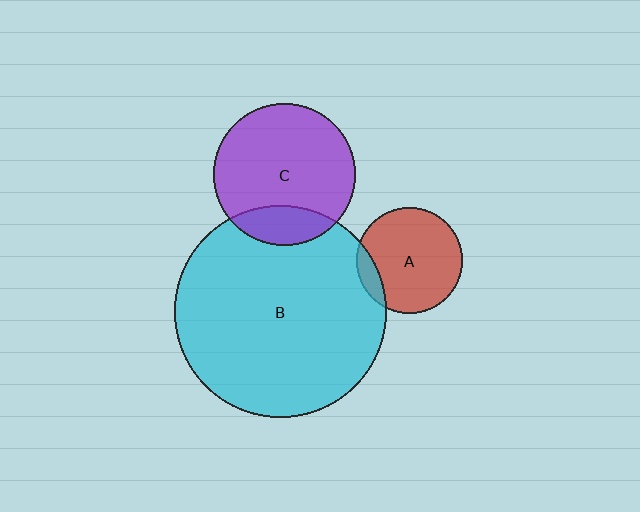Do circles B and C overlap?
Yes.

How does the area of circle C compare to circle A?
Approximately 1.8 times.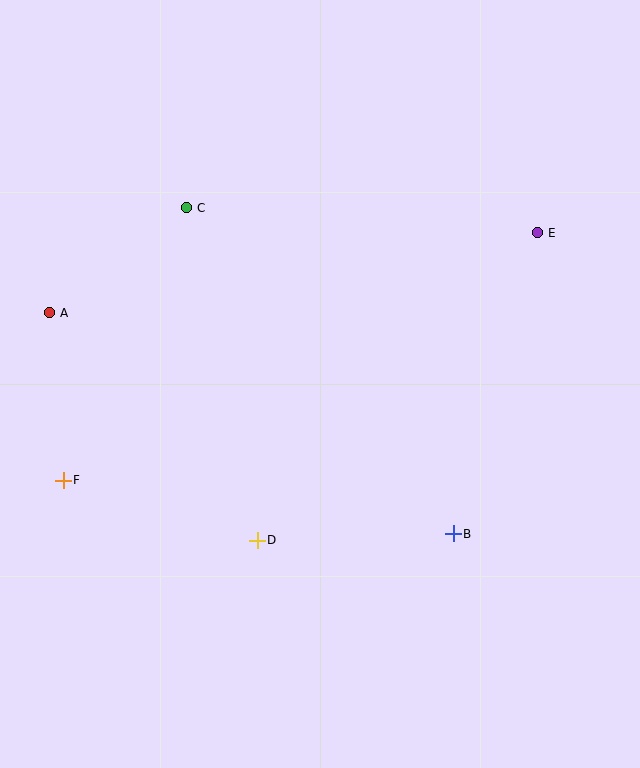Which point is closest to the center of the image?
Point D at (257, 540) is closest to the center.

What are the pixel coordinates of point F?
Point F is at (63, 480).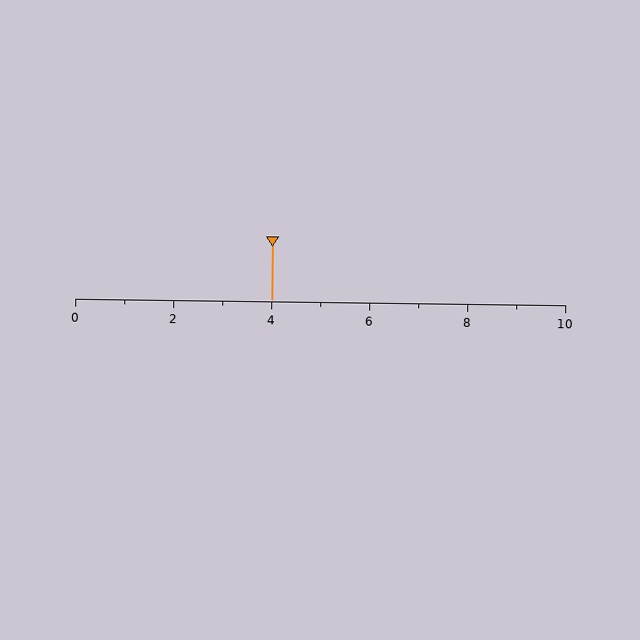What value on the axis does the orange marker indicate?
The marker indicates approximately 4.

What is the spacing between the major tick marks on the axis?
The major ticks are spaced 2 apart.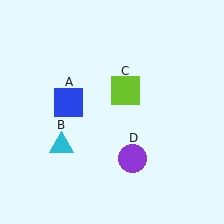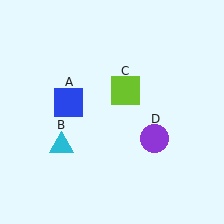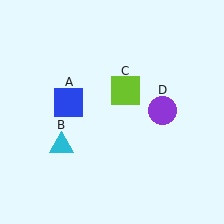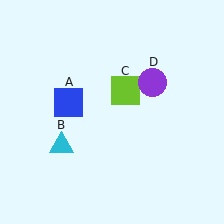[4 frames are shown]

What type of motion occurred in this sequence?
The purple circle (object D) rotated counterclockwise around the center of the scene.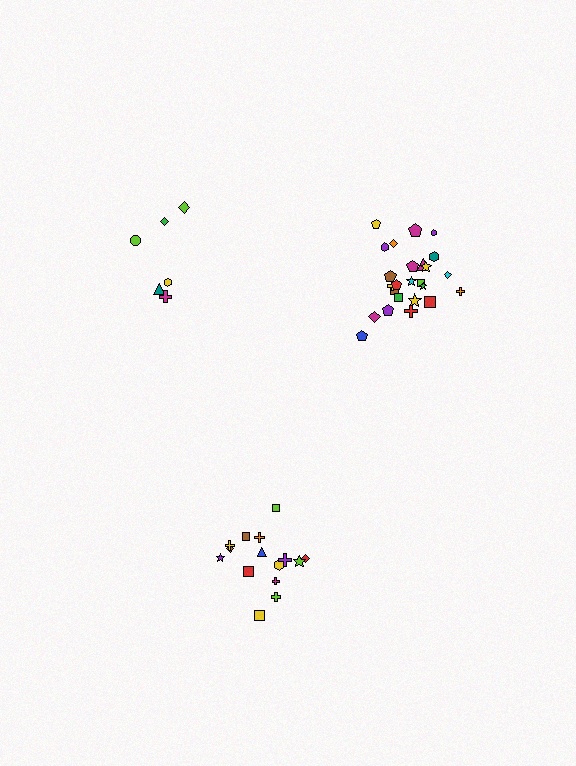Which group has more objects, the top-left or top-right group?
The top-right group.